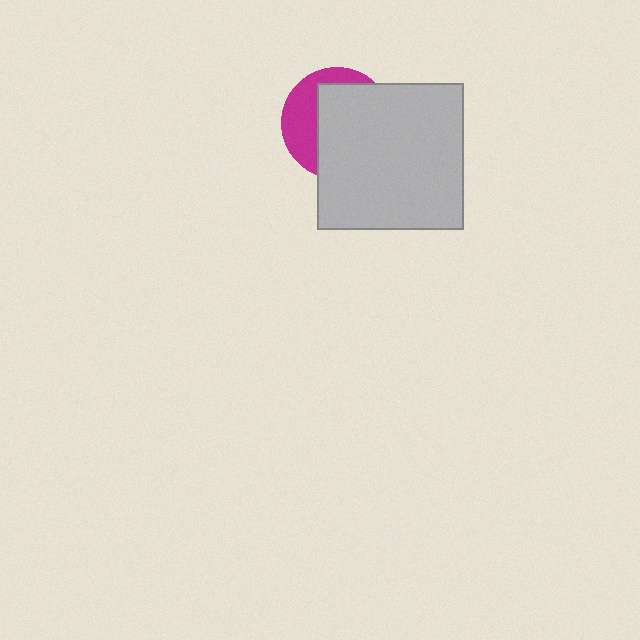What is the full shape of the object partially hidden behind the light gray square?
The partially hidden object is a magenta circle.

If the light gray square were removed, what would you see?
You would see the complete magenta circle.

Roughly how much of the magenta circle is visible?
A small part of it is visible (roughly 36%).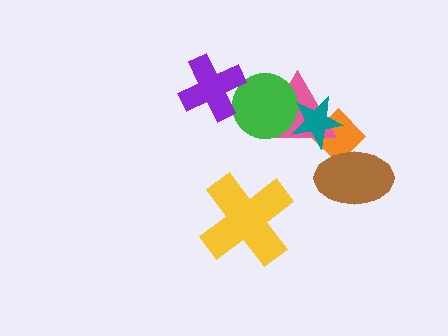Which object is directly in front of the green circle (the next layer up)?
The teal star is directly in front of the green circle.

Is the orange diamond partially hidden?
Yes, it is partially covered by another shape.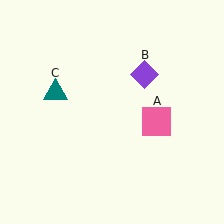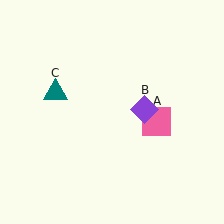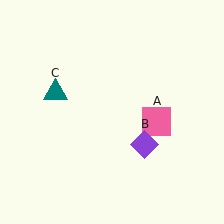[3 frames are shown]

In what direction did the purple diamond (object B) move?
The purple diamond (object B) moved down.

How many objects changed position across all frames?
1 object changed position: purple diamond (object B).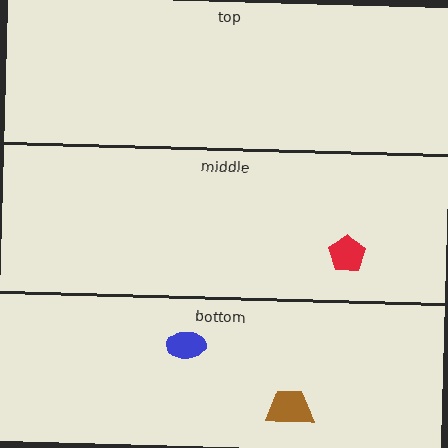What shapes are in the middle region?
The red pentagon.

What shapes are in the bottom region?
The blue ellipse, the brown trapezoid.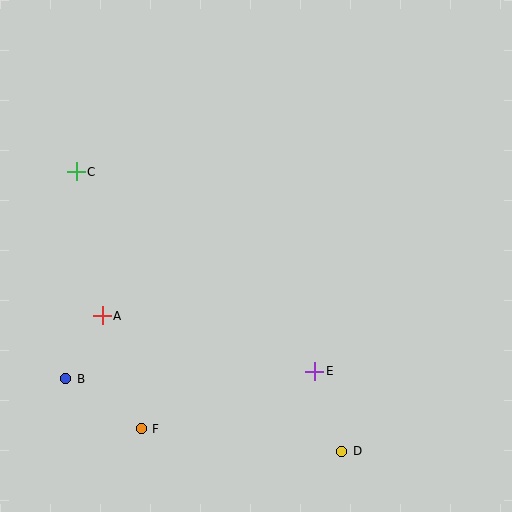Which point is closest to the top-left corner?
Point C is closest to the top-left corner.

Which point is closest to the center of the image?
Point E at (315, 371) is closest to the center.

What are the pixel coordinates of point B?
Point B is at (66, 379).